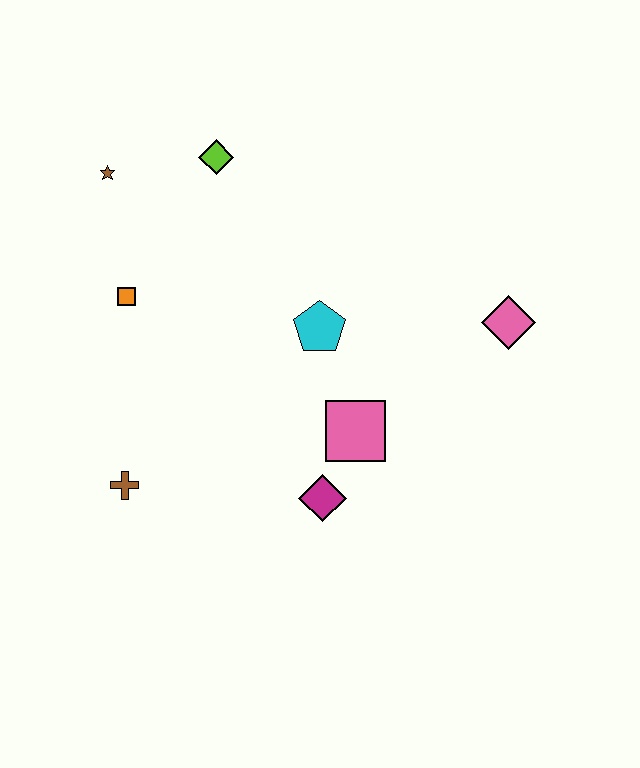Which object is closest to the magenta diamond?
The pink square is closest to the magenta diamond.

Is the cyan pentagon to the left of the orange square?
No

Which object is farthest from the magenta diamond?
The brown star is farthest from the magenta diamond.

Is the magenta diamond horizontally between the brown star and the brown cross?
No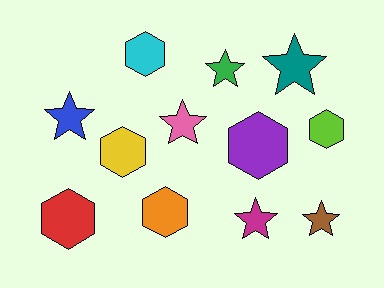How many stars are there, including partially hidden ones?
There are 6 stars.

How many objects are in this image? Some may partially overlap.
There are 12 objects.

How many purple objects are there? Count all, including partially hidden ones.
There is 1 purple object.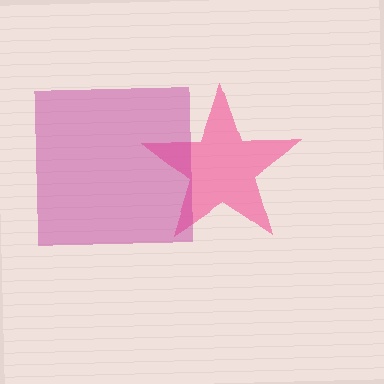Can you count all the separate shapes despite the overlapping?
Yes, there are 2 separate shapes.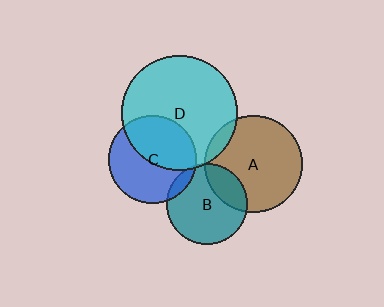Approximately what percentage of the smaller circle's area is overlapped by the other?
Approximately 50%.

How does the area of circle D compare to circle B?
Approximately 2.0 times.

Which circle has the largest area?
Circle D (cyan).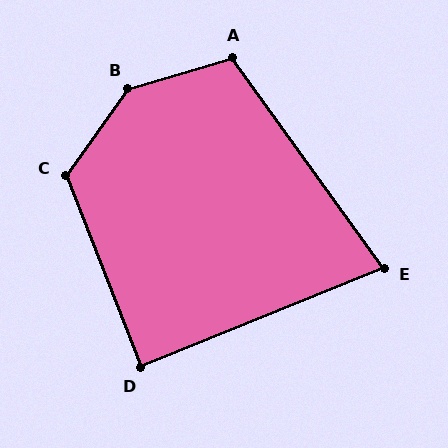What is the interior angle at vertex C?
Approximately 123 degrees (obtuse).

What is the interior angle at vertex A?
Approximately 109 degrees (obtuse).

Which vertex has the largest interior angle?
B, at approximately 142 degrees.